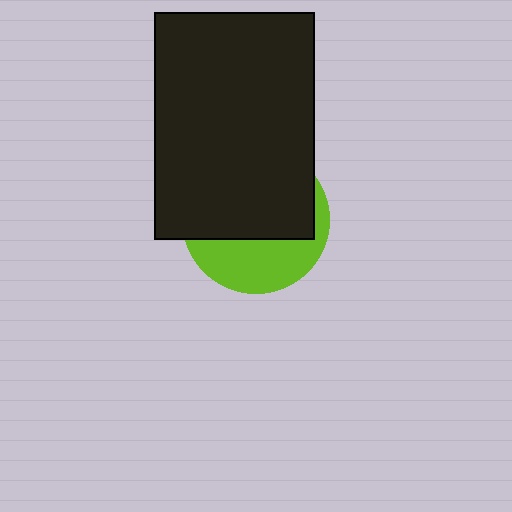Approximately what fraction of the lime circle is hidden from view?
Roughly 63% of the lime circle is hidden behind the black rectangle.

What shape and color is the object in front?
The object in front is a black rectangle.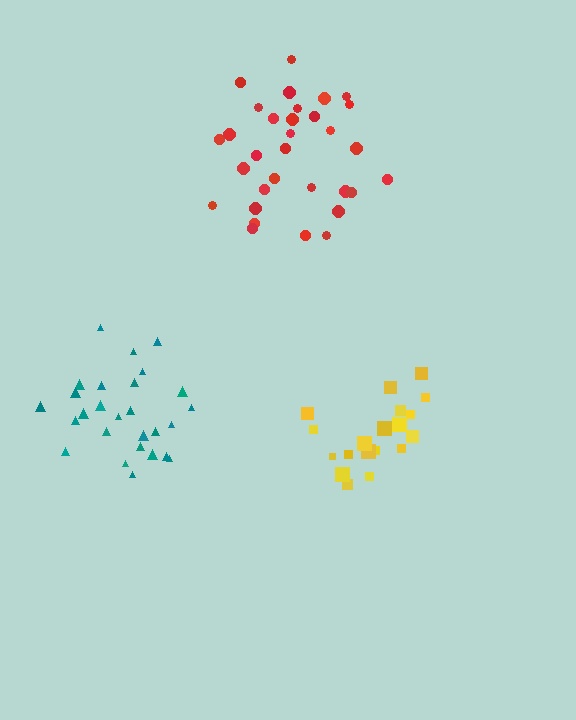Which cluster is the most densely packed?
Teal.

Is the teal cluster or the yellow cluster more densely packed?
Teal.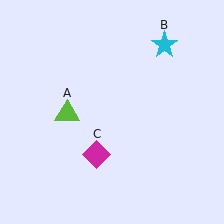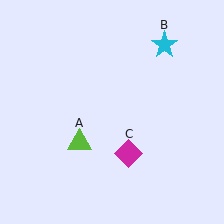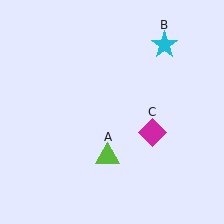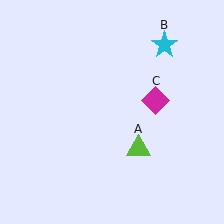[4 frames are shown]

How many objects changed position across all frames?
2 objects changed position: lime triangle (object A), magenta diamond (object C).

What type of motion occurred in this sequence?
The lime triangle (object A), magenta diamond (object C) rotated counterclockwise around the center of the scene.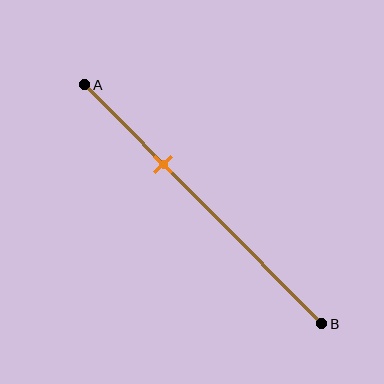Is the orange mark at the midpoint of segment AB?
No, the mark is at about 35% from A, not at the 50% midpoint.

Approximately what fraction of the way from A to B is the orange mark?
The orange mark is approximately 35% of the way from A to B.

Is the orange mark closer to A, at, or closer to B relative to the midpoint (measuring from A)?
The orange mark is closer to point A than the midpoint of segment AB.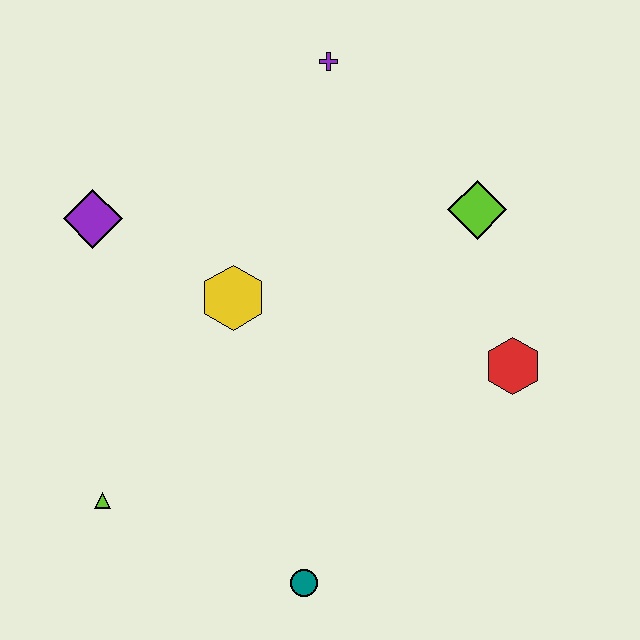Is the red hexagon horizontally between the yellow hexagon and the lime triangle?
No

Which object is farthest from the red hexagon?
The purple diamond is farthest from the red hexagon.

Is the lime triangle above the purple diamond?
No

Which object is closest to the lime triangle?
The teal circle is closest to the lime triangle.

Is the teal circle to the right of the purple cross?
No